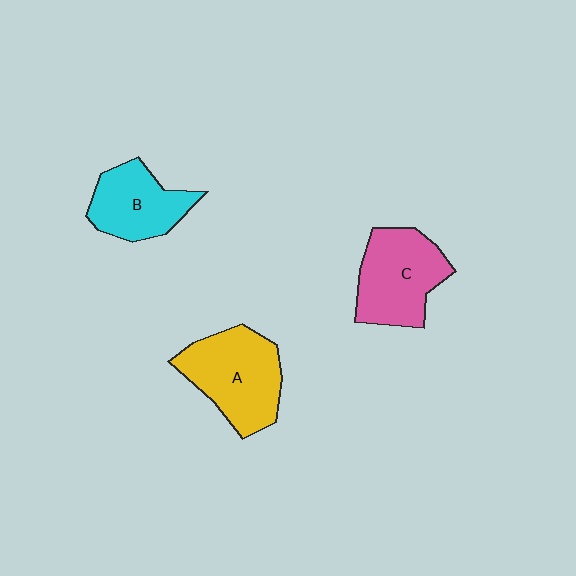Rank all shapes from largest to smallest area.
From largest to smallest: A (yellow), C (pink), B (cyan).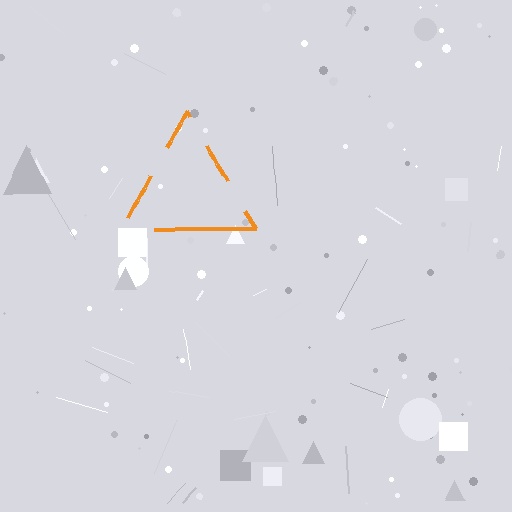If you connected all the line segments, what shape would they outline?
They would outline a triangle.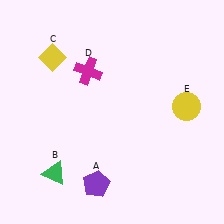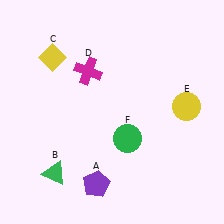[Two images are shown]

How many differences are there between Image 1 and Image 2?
There is 1 difference between the two images.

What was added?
A green circle (F) was added in Image 2.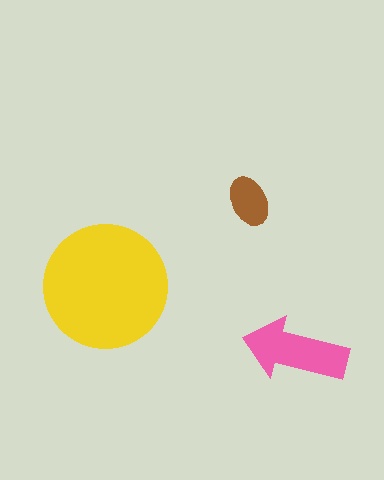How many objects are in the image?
There are 3 objects in the image.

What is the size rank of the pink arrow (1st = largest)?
2nd.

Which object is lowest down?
The pink arrow is bottommost.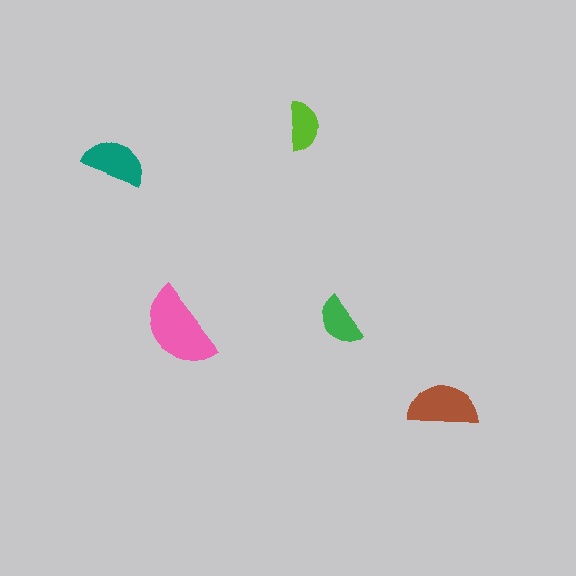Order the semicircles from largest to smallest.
the pink one, the brown one, the teal one, the green one, the lime one.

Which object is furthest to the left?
The teal semicircle is leftmost.